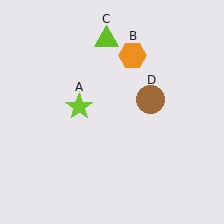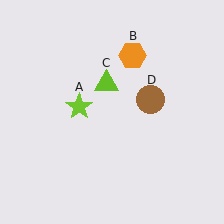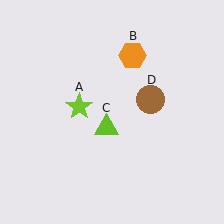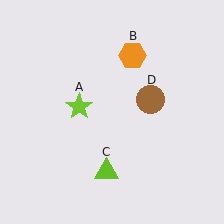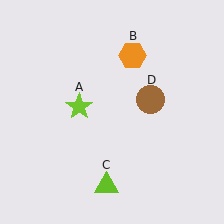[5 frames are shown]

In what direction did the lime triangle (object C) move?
The lime triangle (object C) moved down.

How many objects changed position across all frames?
1 object changed position: lime triangle (object C).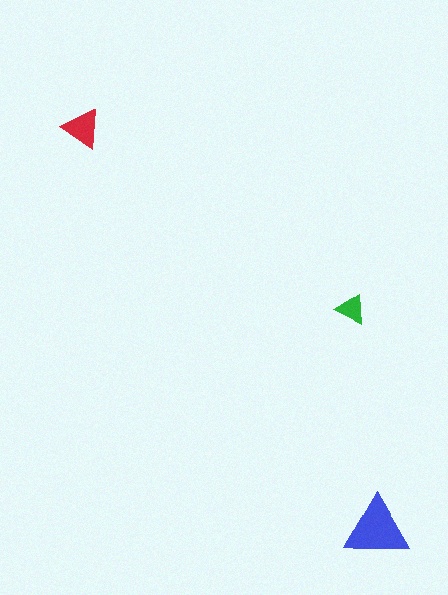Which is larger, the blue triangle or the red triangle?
The blue one.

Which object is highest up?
The red triangle is topmost.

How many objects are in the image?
There are 3 objects in the image.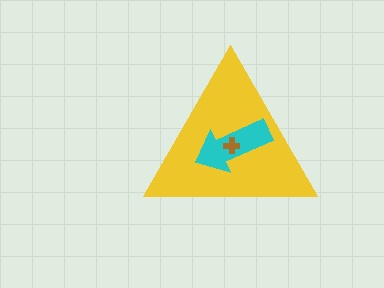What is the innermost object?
The brown cross.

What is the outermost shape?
The yellow triangle.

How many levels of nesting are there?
3.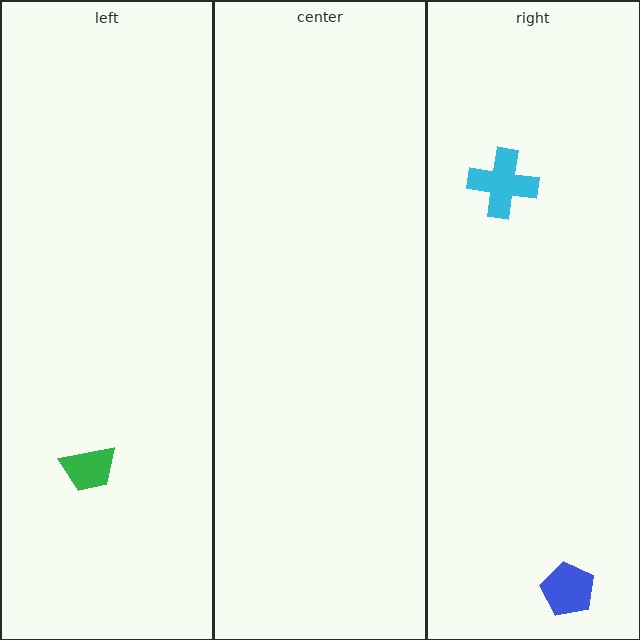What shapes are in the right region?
The cyan cross, the blue pentagon.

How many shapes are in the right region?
2.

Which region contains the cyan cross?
The right region.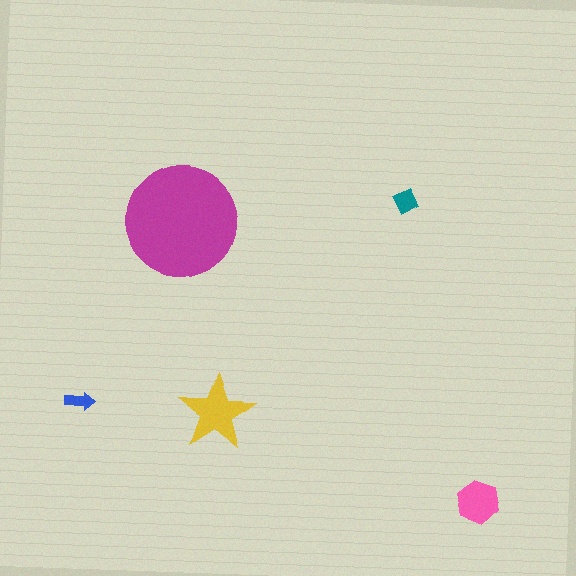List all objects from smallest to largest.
The blue arrow, the teal diamond, the pink hexagon, the yellow star, the magenta circle.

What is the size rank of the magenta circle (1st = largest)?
1st.